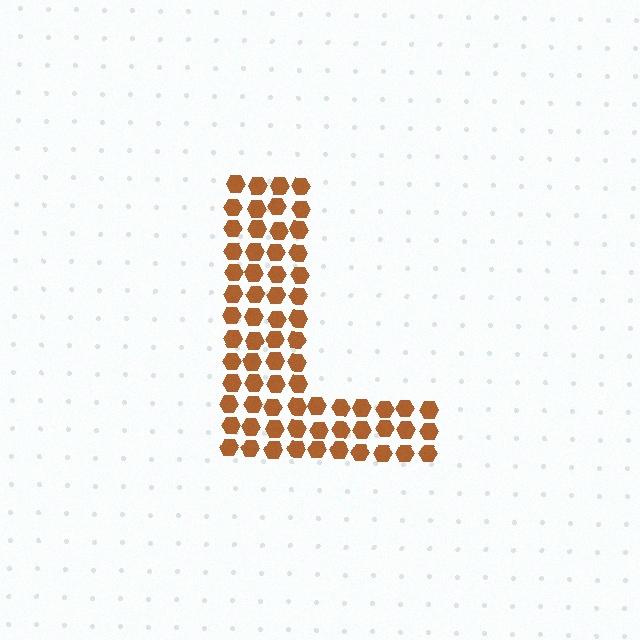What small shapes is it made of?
It is made of small hexagons.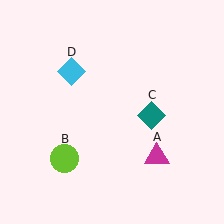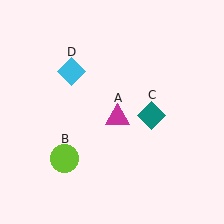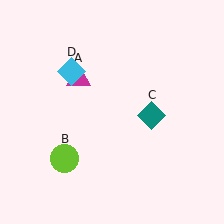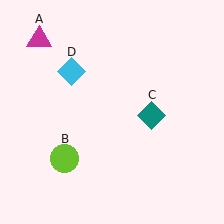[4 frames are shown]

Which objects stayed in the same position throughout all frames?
Lime circle (object B) and teal diamond (object C) and cyan diamond (object D) remained stationary.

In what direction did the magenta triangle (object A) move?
The magenta triangle (object A) moved up and to the left.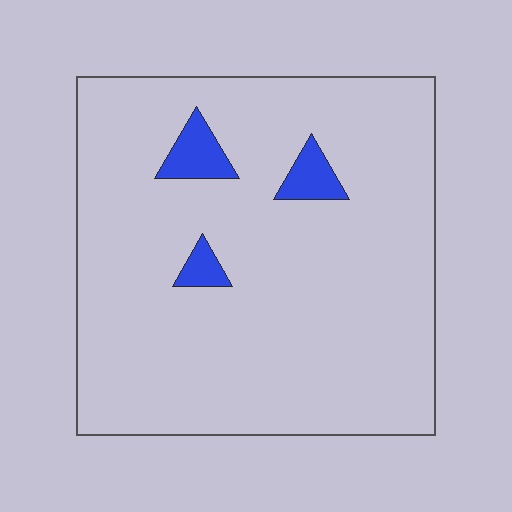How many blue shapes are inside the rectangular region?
3.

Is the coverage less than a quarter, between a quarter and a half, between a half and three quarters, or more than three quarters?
Less than a quarter.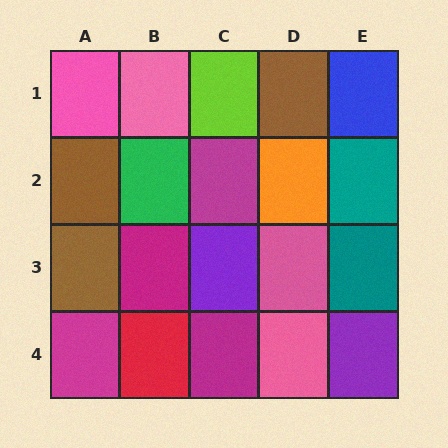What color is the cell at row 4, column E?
Purple.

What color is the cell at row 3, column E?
Teal.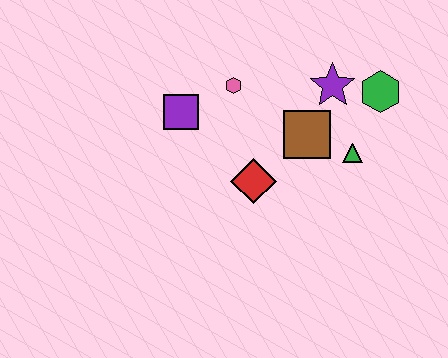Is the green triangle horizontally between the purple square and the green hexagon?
Yes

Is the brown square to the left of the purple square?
No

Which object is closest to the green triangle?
The brown square is closest to the green triangle.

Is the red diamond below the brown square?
Yes